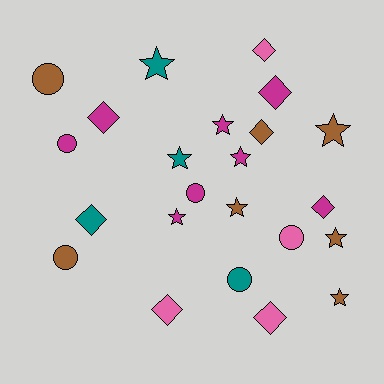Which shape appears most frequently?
Star, with 9 objects.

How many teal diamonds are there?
There is 1 teal diamond.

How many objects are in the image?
There are 23 objects.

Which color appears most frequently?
Magenta, with 8 objects.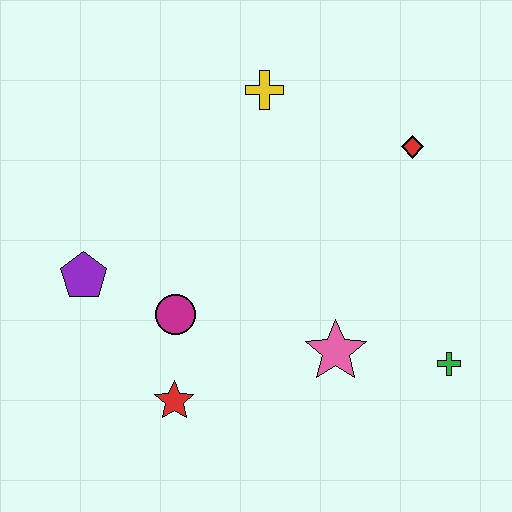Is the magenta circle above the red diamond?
No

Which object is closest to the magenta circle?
The red star is closest to the magenta circle.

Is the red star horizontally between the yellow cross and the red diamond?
No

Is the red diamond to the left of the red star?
No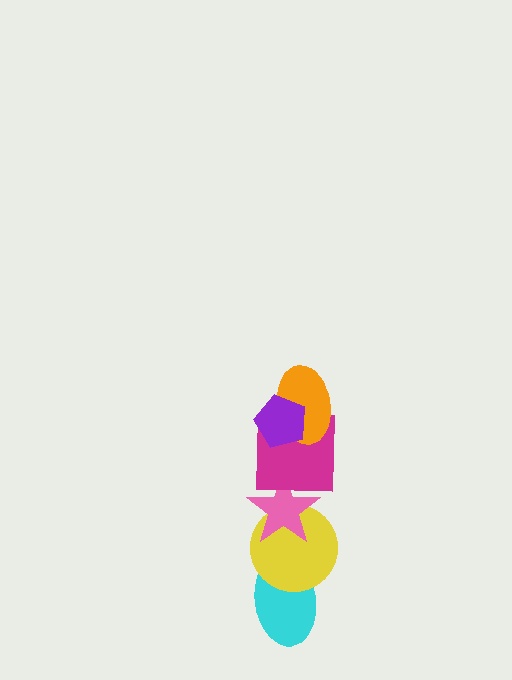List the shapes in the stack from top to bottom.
From top to bottom: the purple pentagon, the orange ellipse, the magenta square, the pink star, the yellow circle, the cyan ellipse.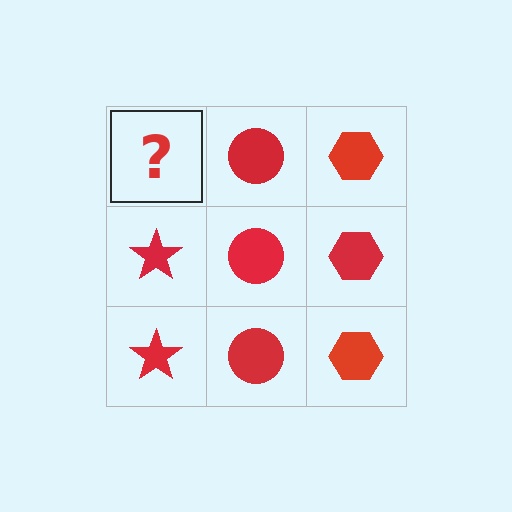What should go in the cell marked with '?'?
The missing cell should contain a red star.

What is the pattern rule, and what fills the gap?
The rule is that each column has a consistent shape. The gap should be filled with a red star.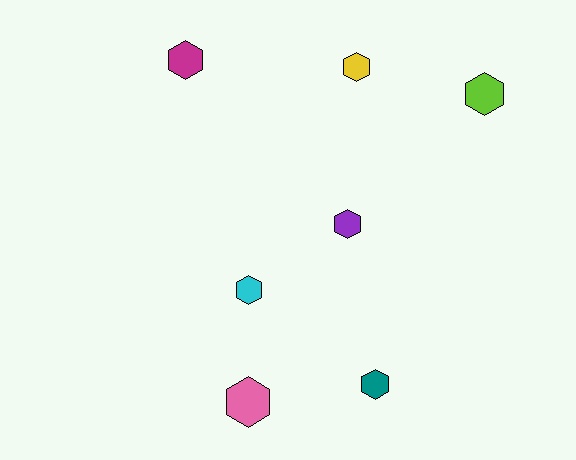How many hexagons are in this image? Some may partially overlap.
There are 7 hexagons.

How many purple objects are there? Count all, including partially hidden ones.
There is 1 purple object.